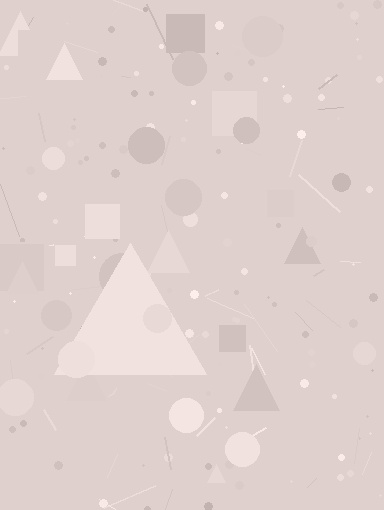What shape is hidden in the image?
A triangle is hidden in the image.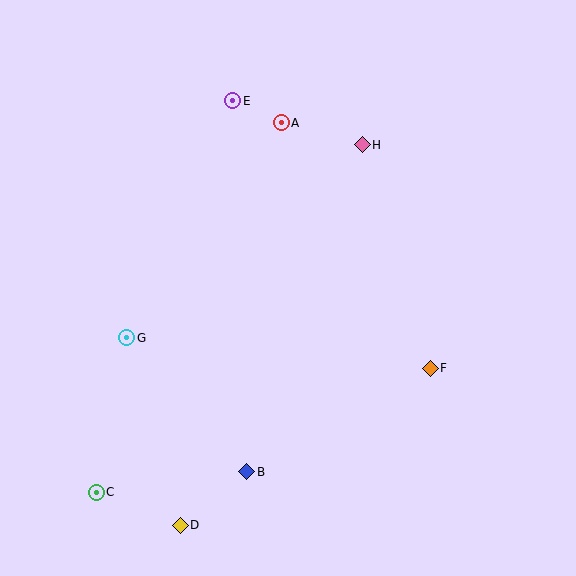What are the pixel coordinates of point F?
Point F is at (430, 368).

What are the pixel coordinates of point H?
Point H is at (362, 145).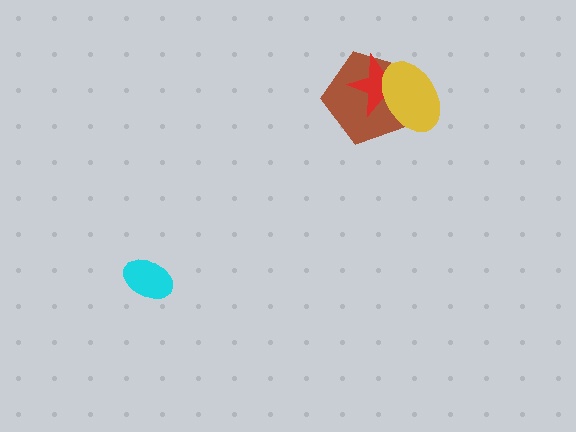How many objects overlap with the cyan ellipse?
0 objects overlap with the cyan ellipse.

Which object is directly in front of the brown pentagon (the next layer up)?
The red star is directly in front of the brown pentagon.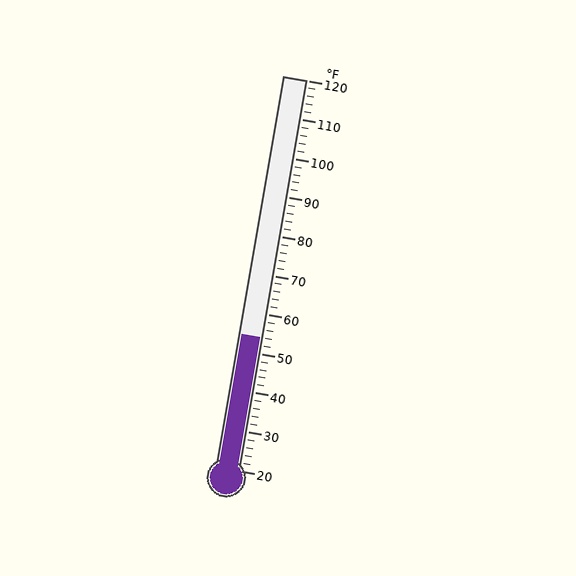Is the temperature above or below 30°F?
The temperature is above 30°F.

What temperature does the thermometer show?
The thermometer shows approximately 54°F.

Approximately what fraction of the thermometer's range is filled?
The thermometer is filled to approximately 35% of its range.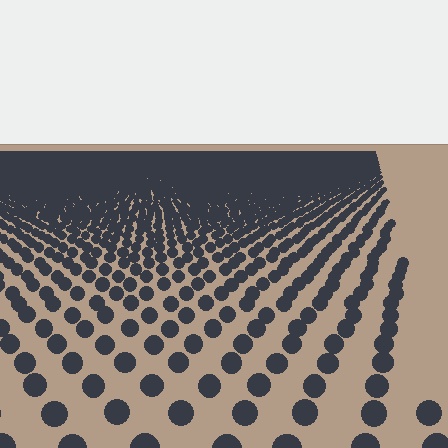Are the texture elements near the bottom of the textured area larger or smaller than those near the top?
Larger. Near the bottom, elements are closer to the viewer and appear at a bigger on-screen size.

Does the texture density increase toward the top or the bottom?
Density increases toward the top.